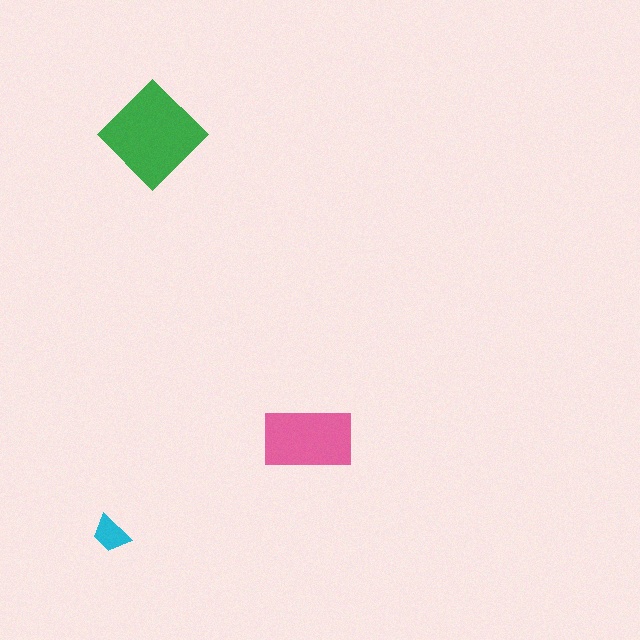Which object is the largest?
The green diamond.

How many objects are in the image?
There are 3 objects in the image.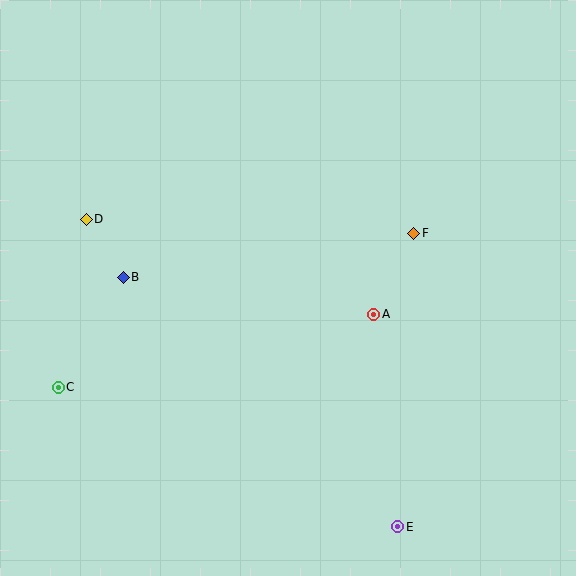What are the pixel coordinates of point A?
Point A is at (374, 314).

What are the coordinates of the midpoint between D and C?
The midpoint between D and C is at (72, 303).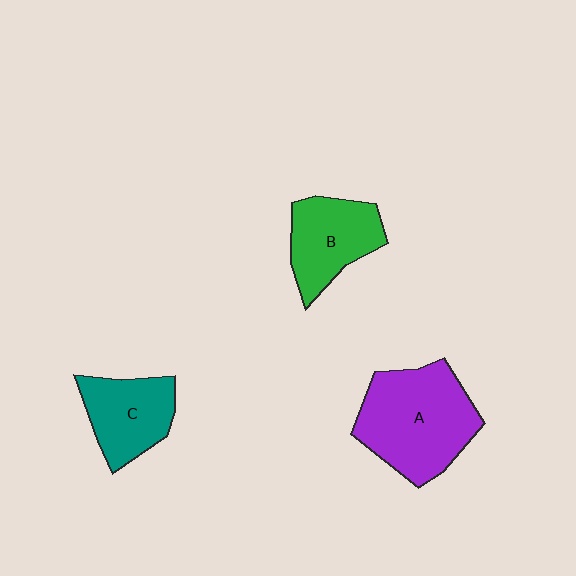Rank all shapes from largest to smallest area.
From largest to smallest: A (purple), B (green), C (teal).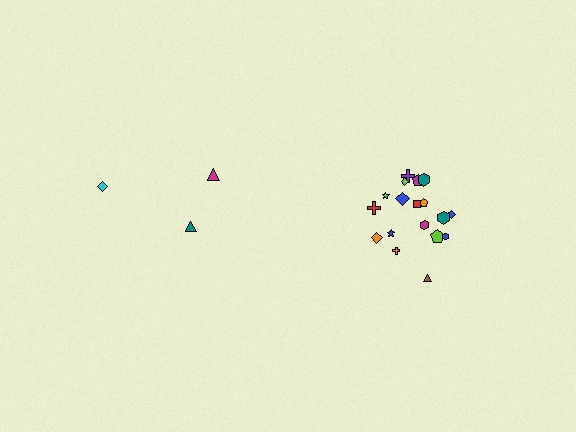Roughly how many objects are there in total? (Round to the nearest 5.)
Roughly 20 objects in total.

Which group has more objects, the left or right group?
The right group.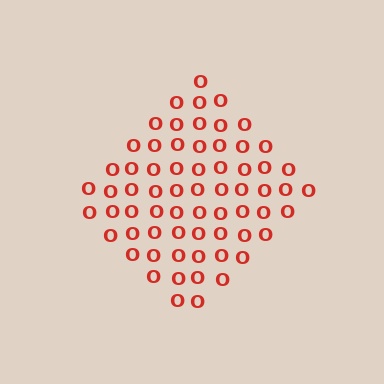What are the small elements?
The small elements are letter O's.